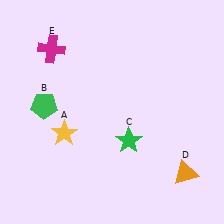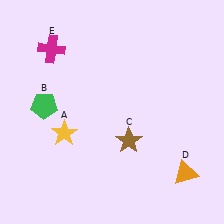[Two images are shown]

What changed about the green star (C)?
In Image 1, C is green. In Image 2, it changed to brown.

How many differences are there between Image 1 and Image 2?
There is 1 difference between the two images.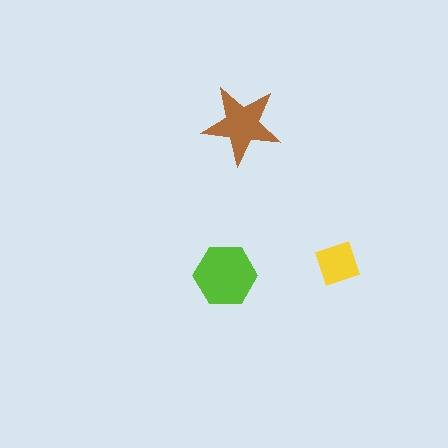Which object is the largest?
The lime hexagon.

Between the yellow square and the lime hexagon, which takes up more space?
The lime hexagon.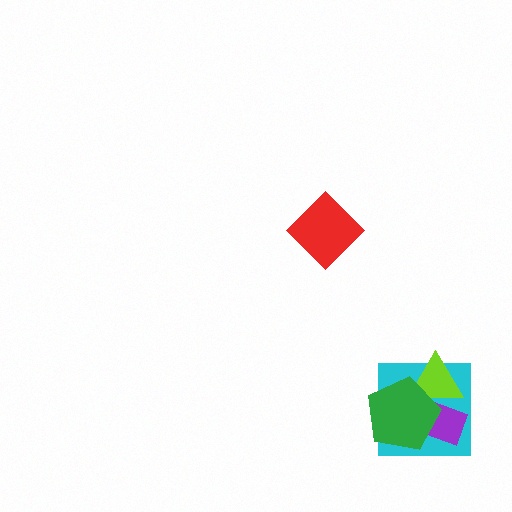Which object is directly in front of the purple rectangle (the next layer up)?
The lime triangle is directly in front of the purple rectangle.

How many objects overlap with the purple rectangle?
3 objects overlap with the purple rectangle.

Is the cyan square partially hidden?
Yes, it is partially covered by another shape.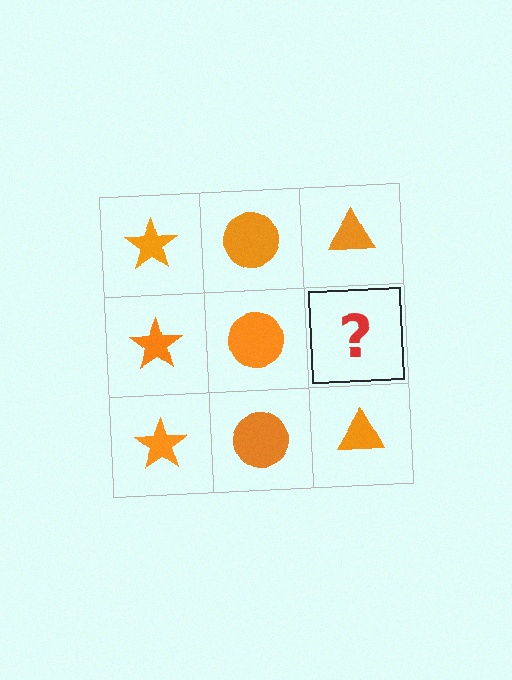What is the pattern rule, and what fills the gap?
The rule is that each column has a consistent shape. The gap should be filled with an orange triangle.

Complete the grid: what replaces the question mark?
The question mark should be replaced with an orange triangle.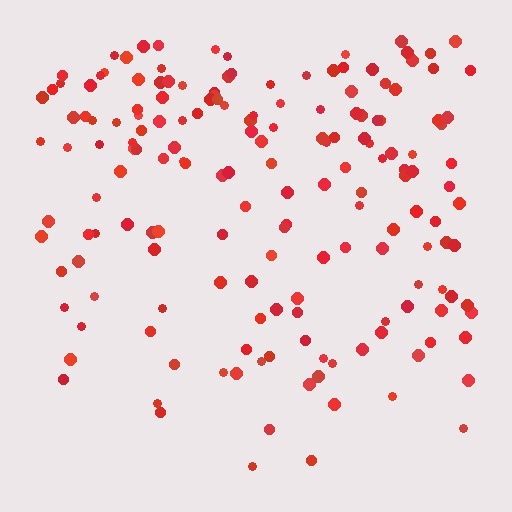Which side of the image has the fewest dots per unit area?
The bottom.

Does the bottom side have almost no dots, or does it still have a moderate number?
Still a moderate number, just noticeably fewer than the top.